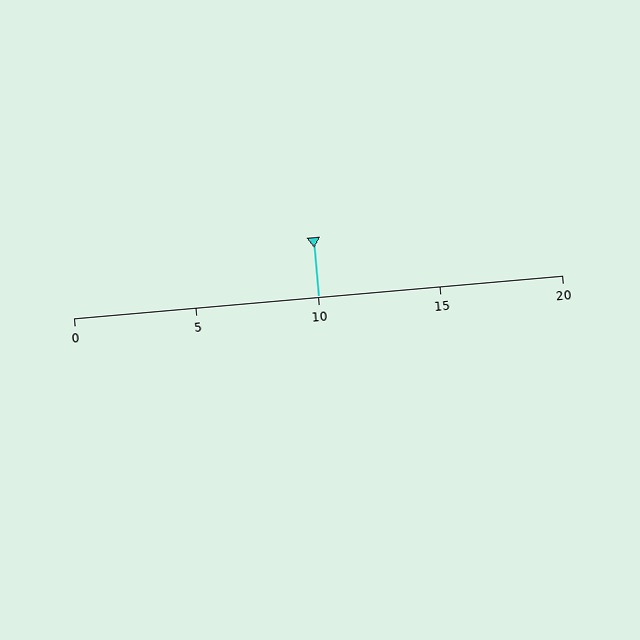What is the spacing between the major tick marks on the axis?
The major ticks are spaced 5 apart.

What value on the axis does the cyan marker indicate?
The marker indicates approximately 10.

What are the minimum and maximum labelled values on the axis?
The axis runs from 0 to 20.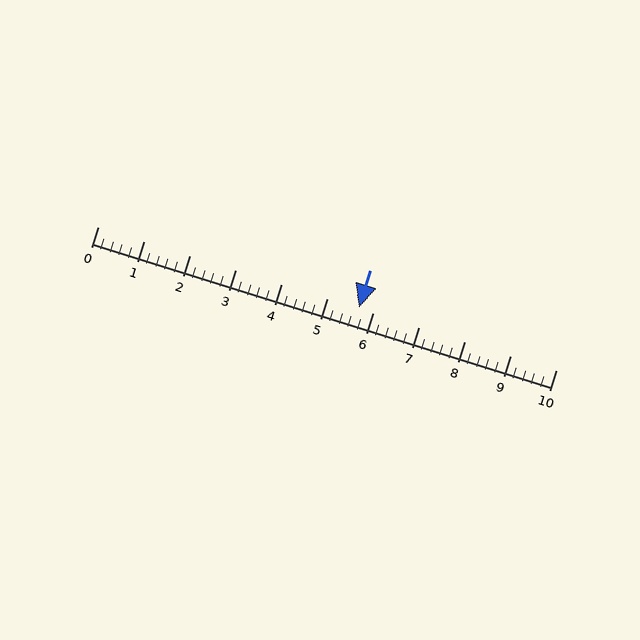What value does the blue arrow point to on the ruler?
The blue arrow points to approximately 5.7.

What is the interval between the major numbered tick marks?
The major tick marks are spaced 1 units apart.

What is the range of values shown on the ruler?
The ruler shows values from 0 to 10.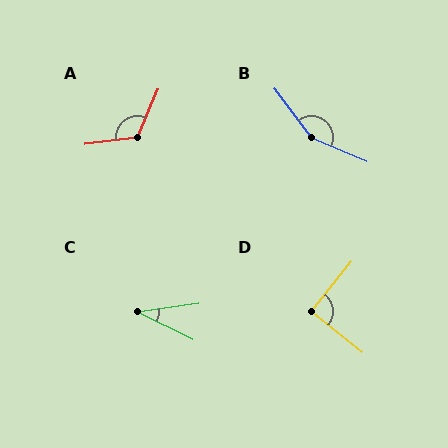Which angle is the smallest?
C, at approximately 34 degrees.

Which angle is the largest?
B, at approximately 150 degrees.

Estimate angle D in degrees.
Approximately 89 degrees.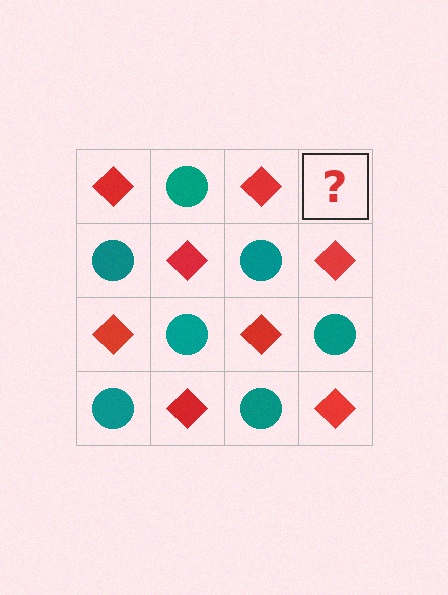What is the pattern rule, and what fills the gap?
The rule is that it alternates red diamond and teal circle in a checkerboard pattern. The gap should be filled with a teal circle.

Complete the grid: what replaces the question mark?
The question mark should be replaced with a teal circle.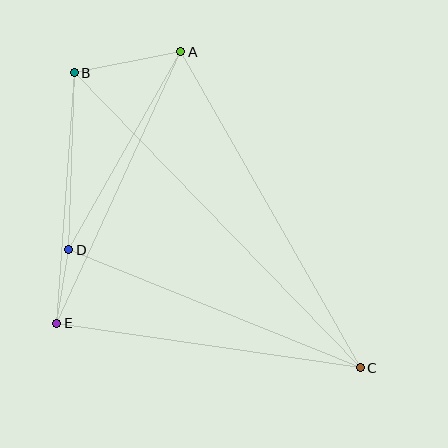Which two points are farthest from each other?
Points B and C are farthest from each other.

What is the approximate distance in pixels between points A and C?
The distance between A and C is approximately 363 pixels.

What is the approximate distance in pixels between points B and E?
The distance between B and E is approximately 251 pixels.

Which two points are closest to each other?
Points D and E are closest to each other.